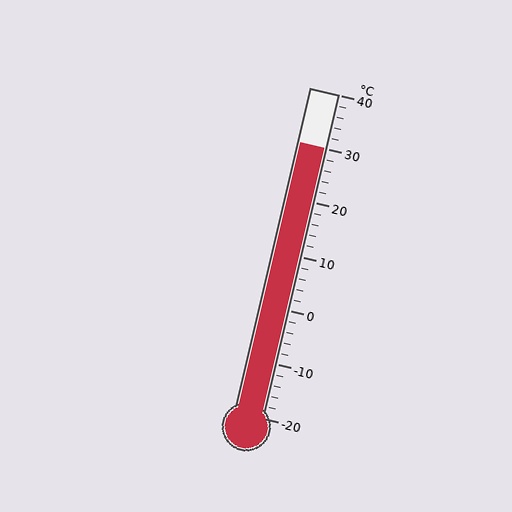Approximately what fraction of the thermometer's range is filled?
The thermometer is filled to approximately 85% of its range.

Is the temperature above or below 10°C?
The temperature is above 10°C.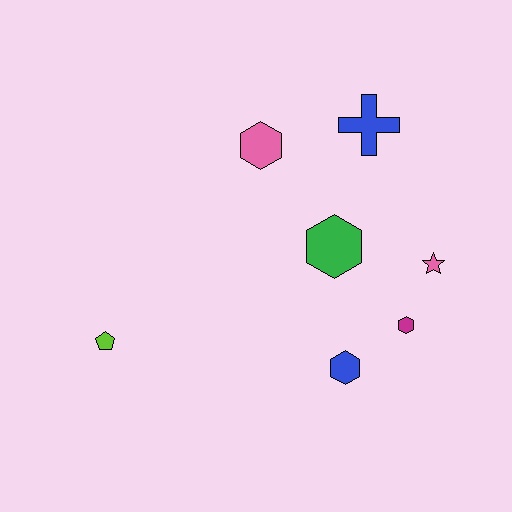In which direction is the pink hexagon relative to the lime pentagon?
The pink hexagon is above the lime pentagon.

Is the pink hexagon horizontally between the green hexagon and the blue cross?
No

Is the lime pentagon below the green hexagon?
Yes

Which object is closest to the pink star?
The magenta hexagon is closest to the pink star.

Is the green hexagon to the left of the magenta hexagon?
Yes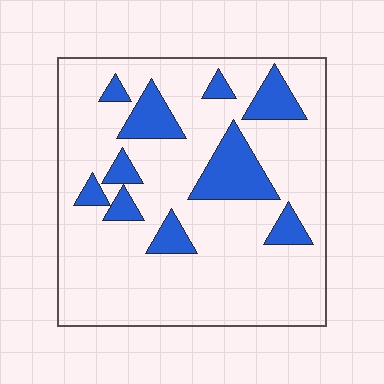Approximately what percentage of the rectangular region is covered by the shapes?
Approximately 20%.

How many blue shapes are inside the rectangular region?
10.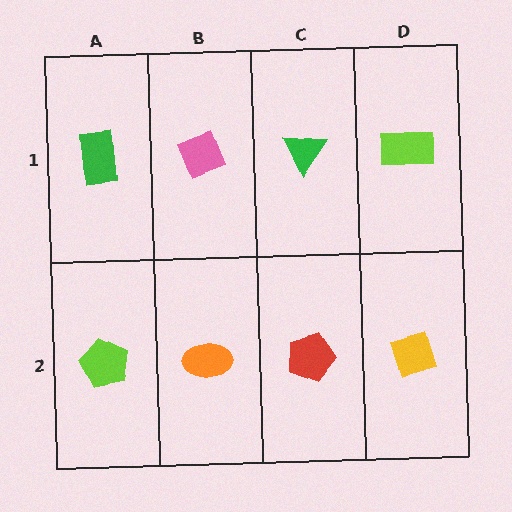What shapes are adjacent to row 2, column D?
A lime rectangle (row 1, column D), a red pentagon (row 2, column C).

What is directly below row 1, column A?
A lime pentagon.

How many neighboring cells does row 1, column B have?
3.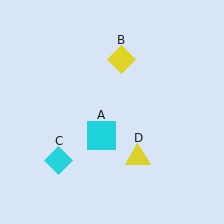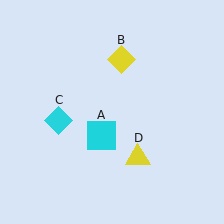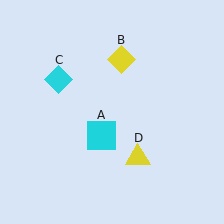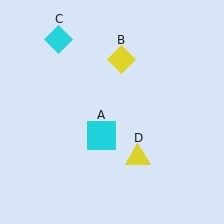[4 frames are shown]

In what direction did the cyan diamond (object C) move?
The cyan diamond (object C) moved up.